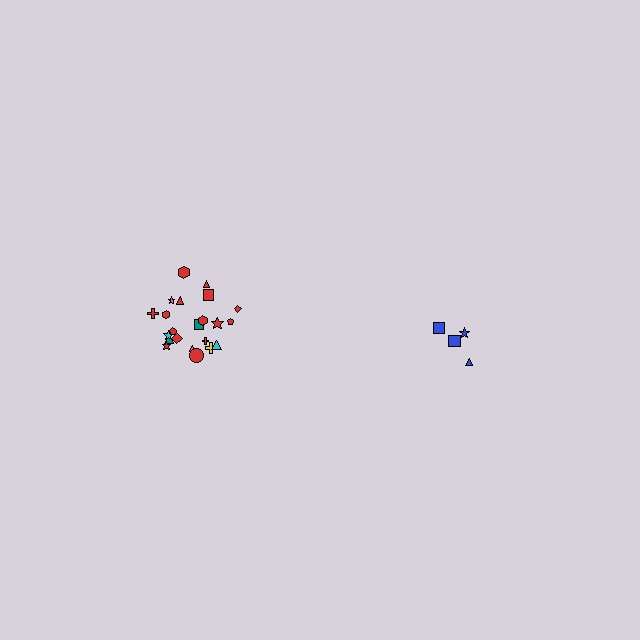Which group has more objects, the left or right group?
The left group.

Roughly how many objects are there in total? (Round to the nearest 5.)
Roughly 25 objects in total.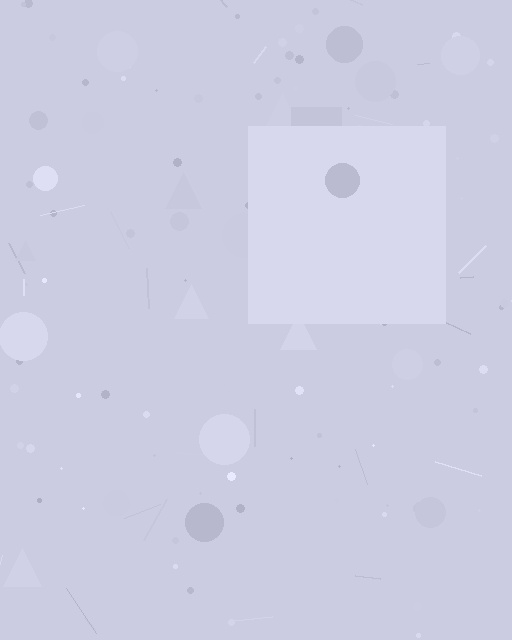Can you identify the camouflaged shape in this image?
The camouflaged shape is a square.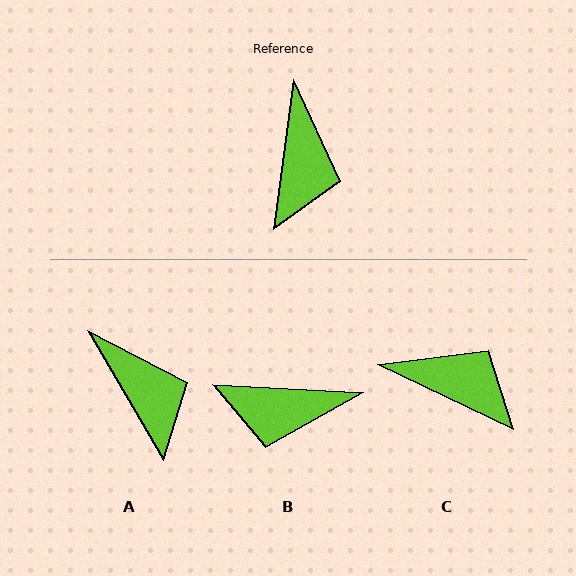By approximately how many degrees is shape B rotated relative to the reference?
Approximately 85 degrees clockwise.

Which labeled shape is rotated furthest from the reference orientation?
B, about 85 degrees away.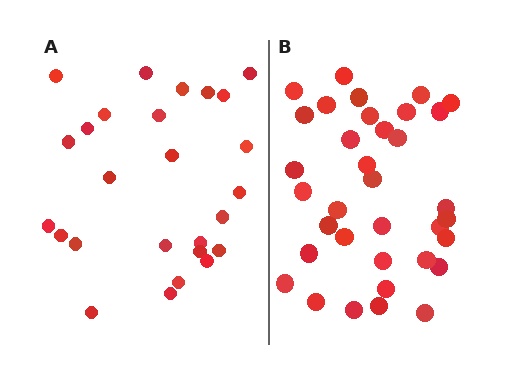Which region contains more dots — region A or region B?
Region B (the right region) has more dots.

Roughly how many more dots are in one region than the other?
Region B has roughly 8 or so more dots than region A.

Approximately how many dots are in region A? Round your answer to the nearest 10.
About 30 dots. (The exact count is 26, which rounds to 30.)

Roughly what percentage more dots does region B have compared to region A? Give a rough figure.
About 35% more.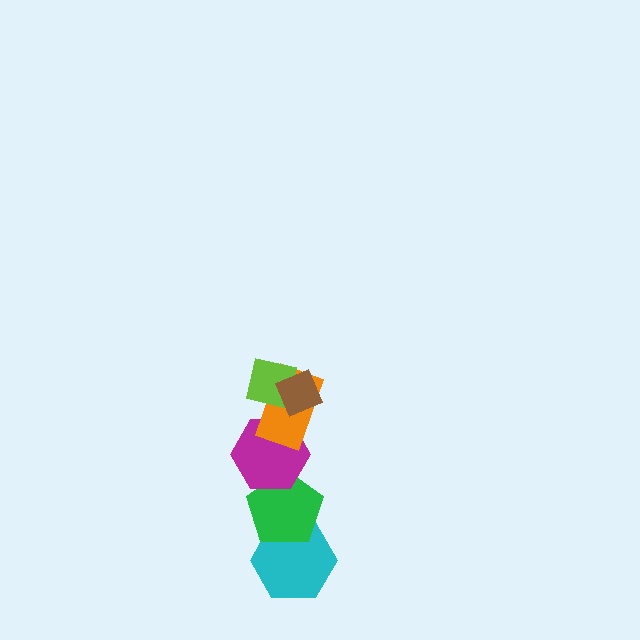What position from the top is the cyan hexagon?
The cyan hexagon is 6th from the top.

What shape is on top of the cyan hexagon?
The green pentagon is on top of the cyan hexagon.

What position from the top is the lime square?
The lime square is 2nd from the top.